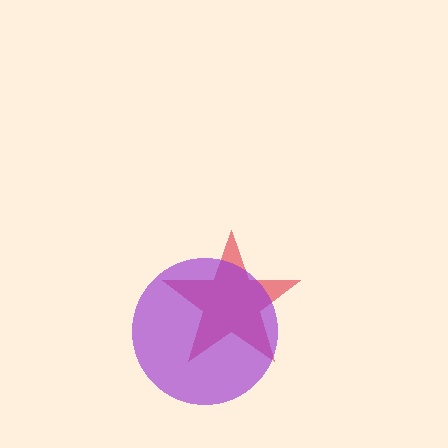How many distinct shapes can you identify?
There are 2 distinct shapes: a red star, a purple circle.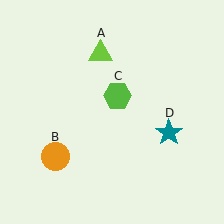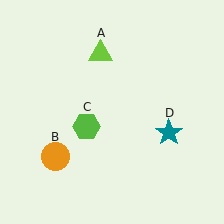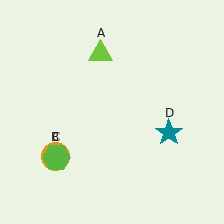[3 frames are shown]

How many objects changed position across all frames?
1 object changed position: lime hexagon (object C).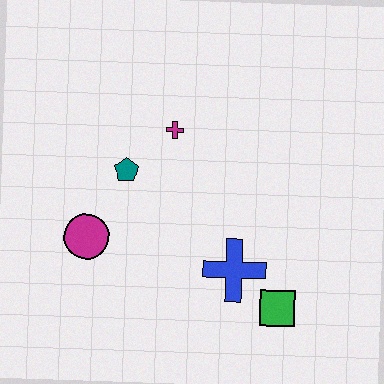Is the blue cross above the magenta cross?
No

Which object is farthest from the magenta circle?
The green square is farthest from the magenta circle.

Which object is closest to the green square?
The blue cross is closest to the green square.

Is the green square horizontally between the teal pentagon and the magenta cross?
No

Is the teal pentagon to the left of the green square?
Yes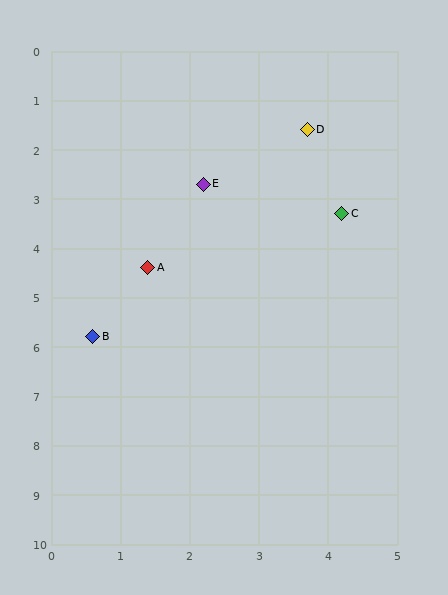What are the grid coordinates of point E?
Point E is at approximately (2.2, 2.7).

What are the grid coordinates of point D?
Point D is at approximately (3.7, 1.6).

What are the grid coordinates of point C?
Point C is at approximately (4.2, 3.3).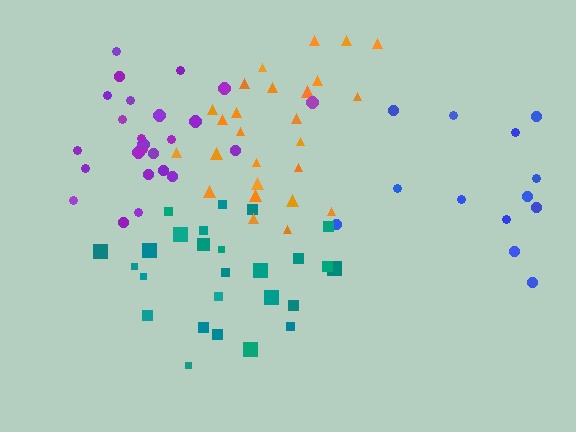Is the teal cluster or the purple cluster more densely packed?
Purple.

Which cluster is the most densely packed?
Purple.